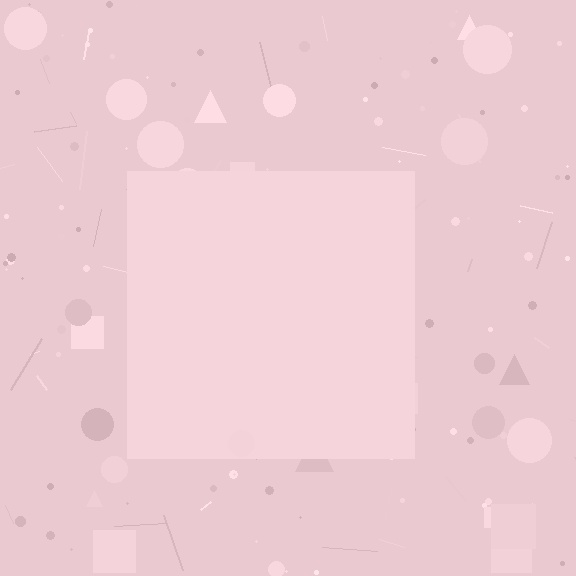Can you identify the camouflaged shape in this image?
The camouflaged shape is a square.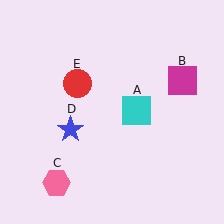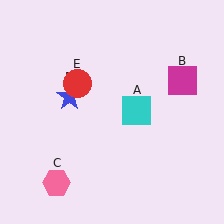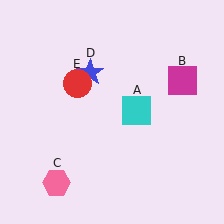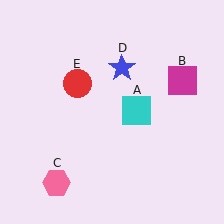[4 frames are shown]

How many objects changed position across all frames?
1 object changed position: blue star (object D).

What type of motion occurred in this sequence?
The blue star (object D) rotated clockwise around the center of the scene.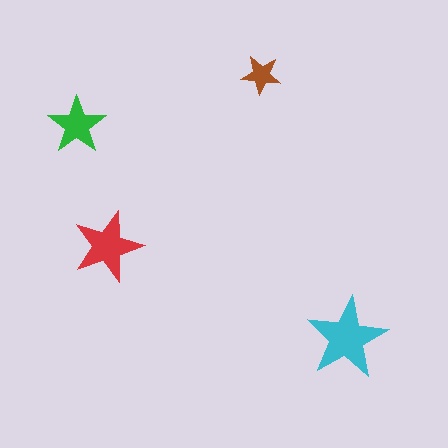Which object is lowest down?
The cyan star is bottommost.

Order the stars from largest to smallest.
the cyan one, the red one, the green one, the brown one.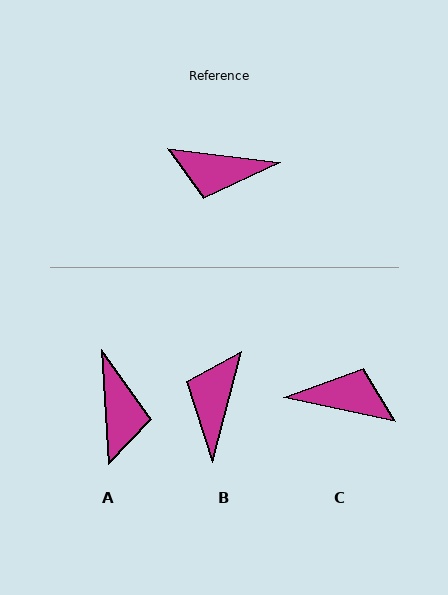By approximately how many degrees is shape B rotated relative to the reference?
Approximately 97 degrees clockwise.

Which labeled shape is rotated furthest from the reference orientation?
C, about 175 degrees away.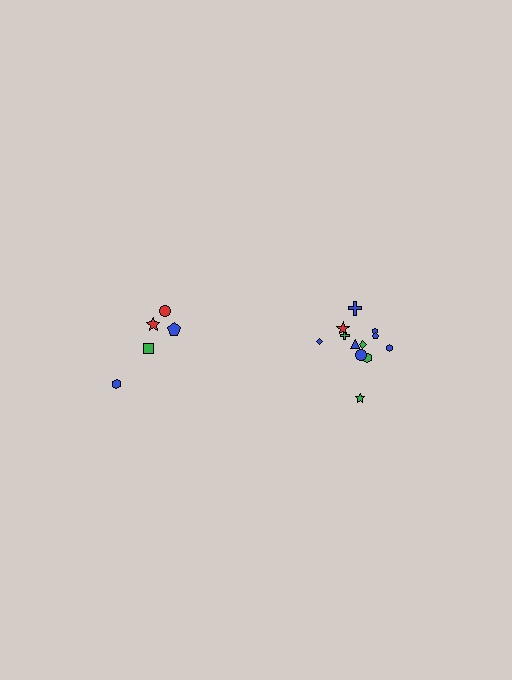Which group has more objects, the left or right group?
The right group.